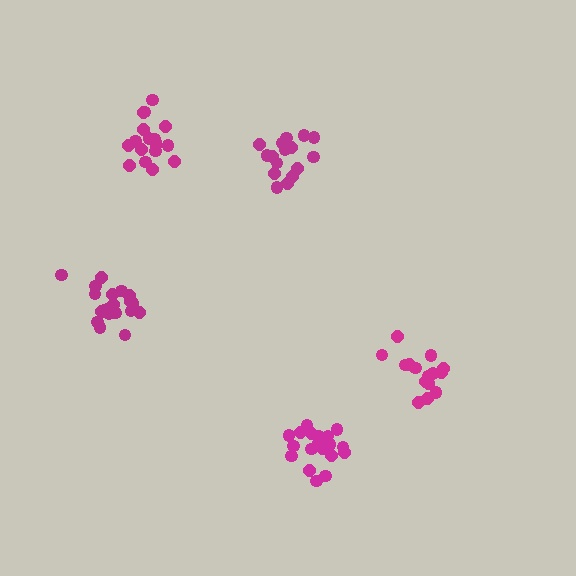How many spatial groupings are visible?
There are 5 spatial groupings.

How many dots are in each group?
Group 1: 19 dots, Group 2: 17 dots, Group 3: 18 dots, Group 4: 20 dots, Group 5: 15 dots (89 total).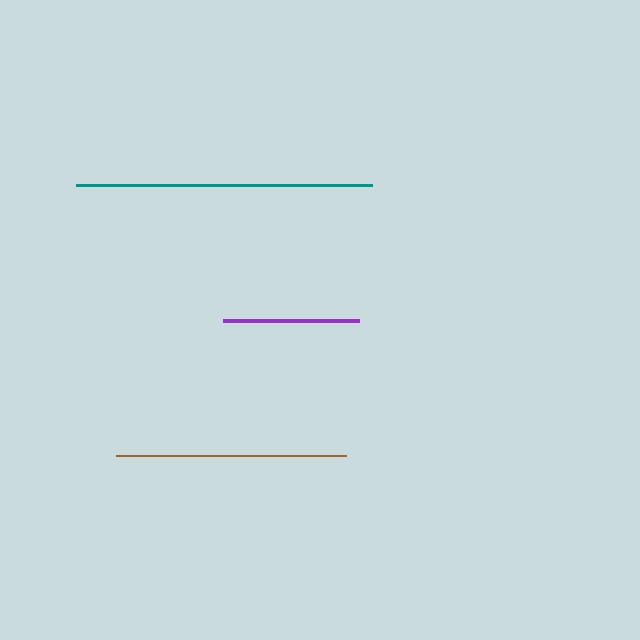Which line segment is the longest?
The teal line is the longest at approximately 296 pixels.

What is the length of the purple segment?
The purple segment is approximately 136 pixels long.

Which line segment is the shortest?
The purple line is the shortest at approximately 136 pixels.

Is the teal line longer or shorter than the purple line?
The teal line is longer than the purple line.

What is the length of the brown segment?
The brown segment is approximately 230 pixels long.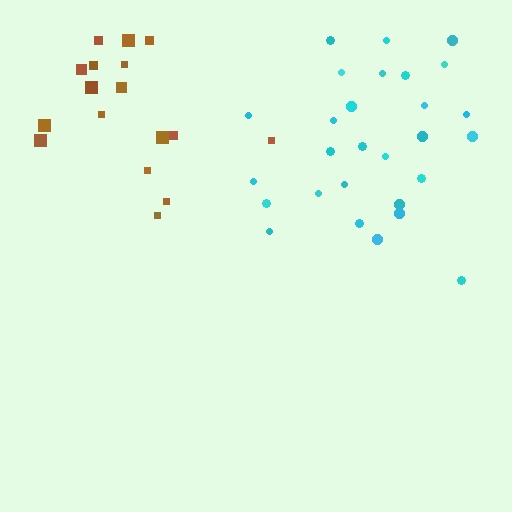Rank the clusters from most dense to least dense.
cyan, brown.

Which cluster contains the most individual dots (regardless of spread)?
Cyan (28).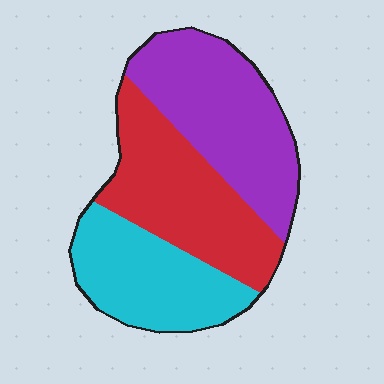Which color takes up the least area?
Cyan, at roughly 30%.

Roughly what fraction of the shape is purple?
Purple covers roughly 35% of the shape.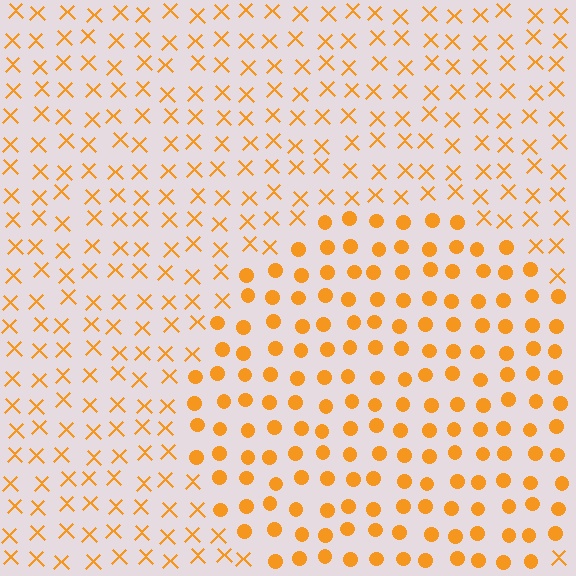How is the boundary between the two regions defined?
The boundary is defined by a change in element shape: circles inside vs. X marks outside. All elements share the same color and spacing.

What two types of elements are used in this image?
The image uses circles inside the circle region and X marks outside it.